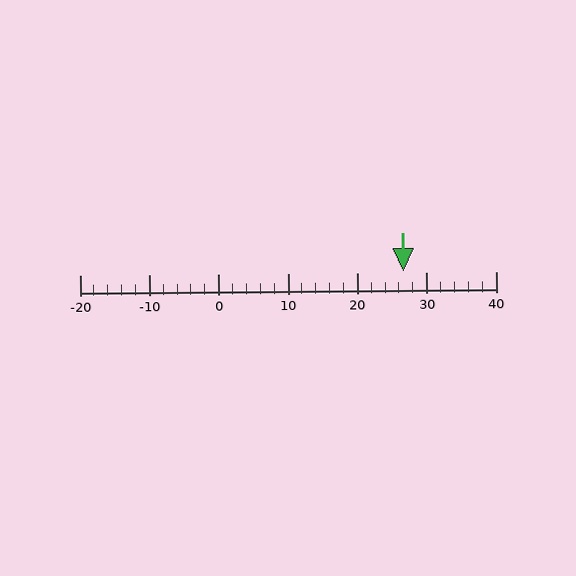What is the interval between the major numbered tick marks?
The major tick marks are spaced 10 units apart.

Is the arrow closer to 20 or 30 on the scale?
The arrow is closer to 30.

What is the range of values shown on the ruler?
The ruler shows values from -20 to 40.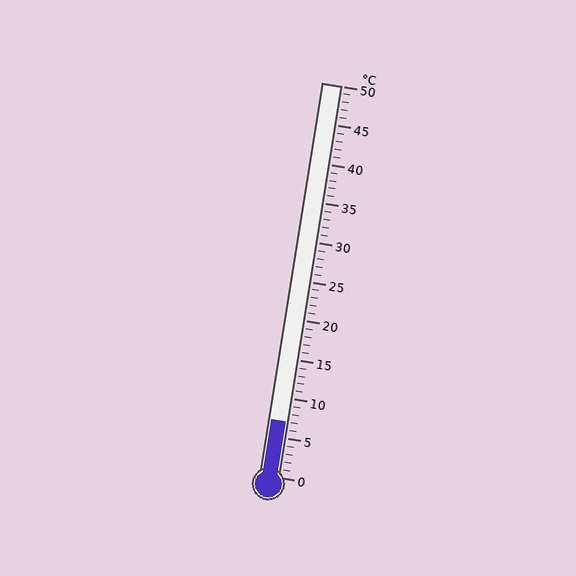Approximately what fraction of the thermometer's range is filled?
The thermometer is filled to approximately 15% of its range.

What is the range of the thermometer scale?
The thermometer scale ranges from 0°C to 50°C.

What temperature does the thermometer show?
The thermometer shows approximately 7°C.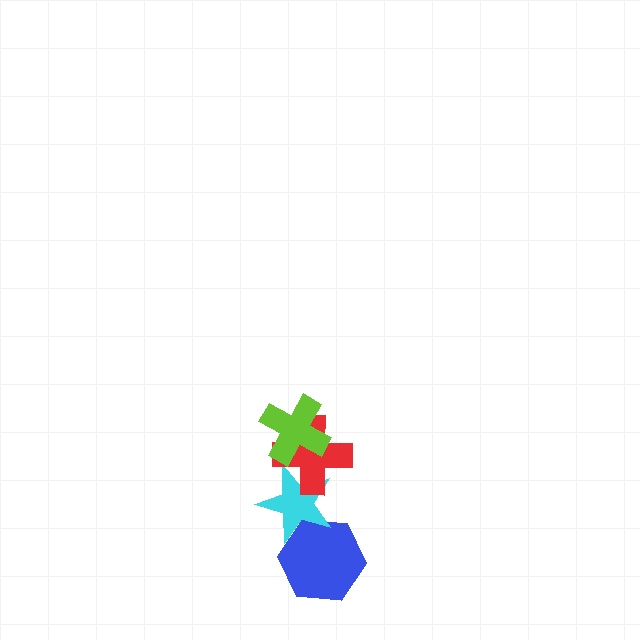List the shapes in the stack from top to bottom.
From top to bottom: the lime cross, the red cross, the cyan star, the blue hexagon.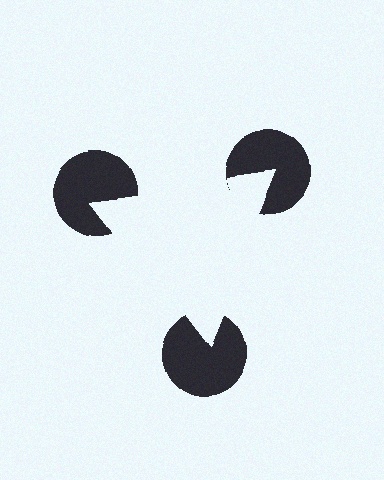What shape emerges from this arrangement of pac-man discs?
An illusory triangle — its edges are inferred from the aligned wedge cuts in the pac-man discs, not physically drawn.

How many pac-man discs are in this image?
There are 3 — one at each vertex of the illusory triangle.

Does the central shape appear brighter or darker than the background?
It typically appears slightly brighter than the background, even though no actual brightness change is drawn.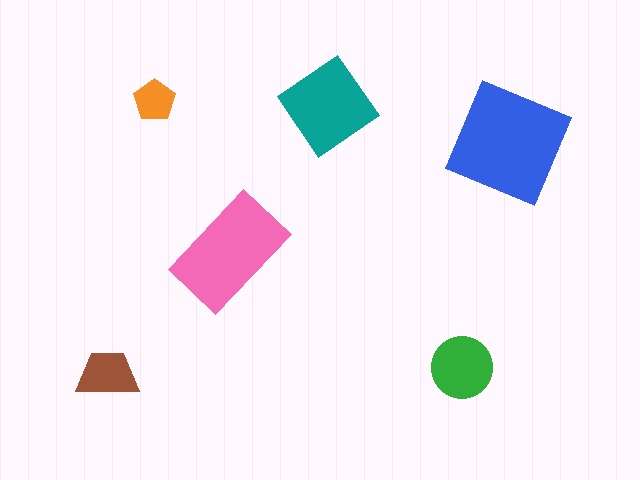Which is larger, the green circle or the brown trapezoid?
The green circle.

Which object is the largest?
The blue square.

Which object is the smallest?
The orange pentagon.